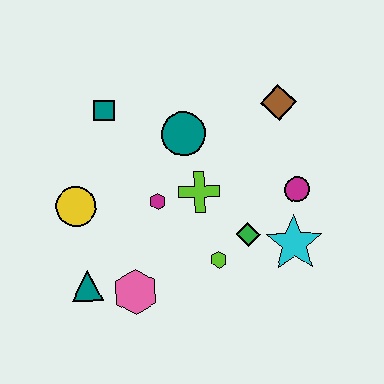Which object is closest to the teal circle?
The lime cross is closest to the teal circle.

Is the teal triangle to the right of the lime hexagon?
No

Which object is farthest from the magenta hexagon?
The brown diamond is farthest from the magenta hexagon.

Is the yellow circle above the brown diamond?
No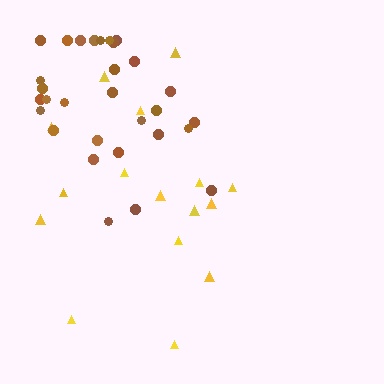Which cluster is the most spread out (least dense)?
Yellow.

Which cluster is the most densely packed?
Brown.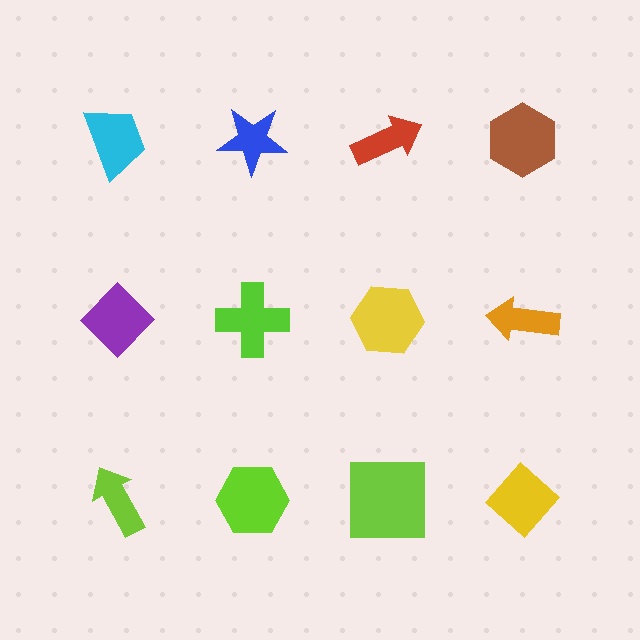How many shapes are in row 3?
4 shapes.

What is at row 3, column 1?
A lime arrow.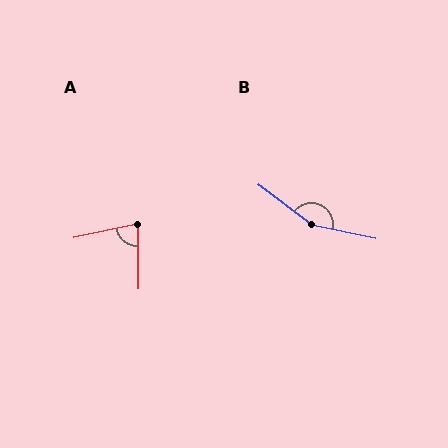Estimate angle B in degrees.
Approximately 155 degrees.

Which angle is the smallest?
A, at approximately 79 degrees.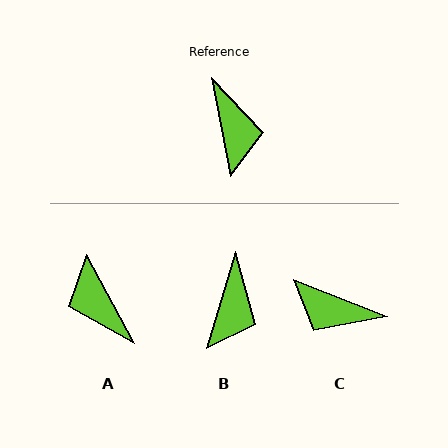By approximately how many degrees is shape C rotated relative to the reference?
Approximately 123 degrees clockwise.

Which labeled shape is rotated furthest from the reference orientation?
A, about 162 degrees away.